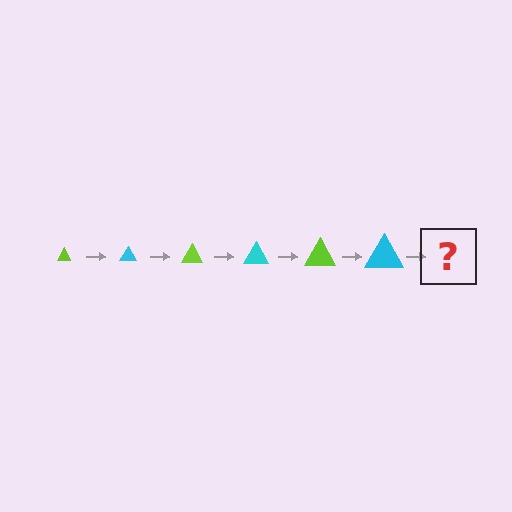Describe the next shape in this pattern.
It should be a lime triangle, larger than the previous one.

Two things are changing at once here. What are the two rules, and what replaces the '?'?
The two rules are that the triangle grows larger each step and the color cycles through lime and cyan. The '?' should be a lime triangle, larger than the previous one.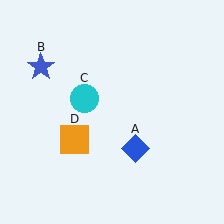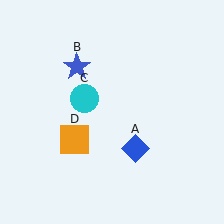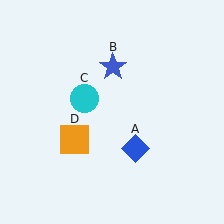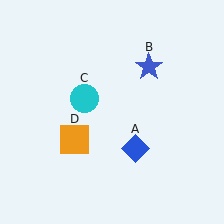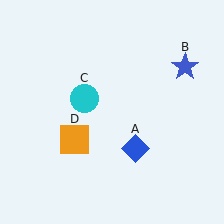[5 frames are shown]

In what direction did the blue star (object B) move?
The blue star (object B) moved right.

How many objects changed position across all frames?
1 object changed position: blue star (object B).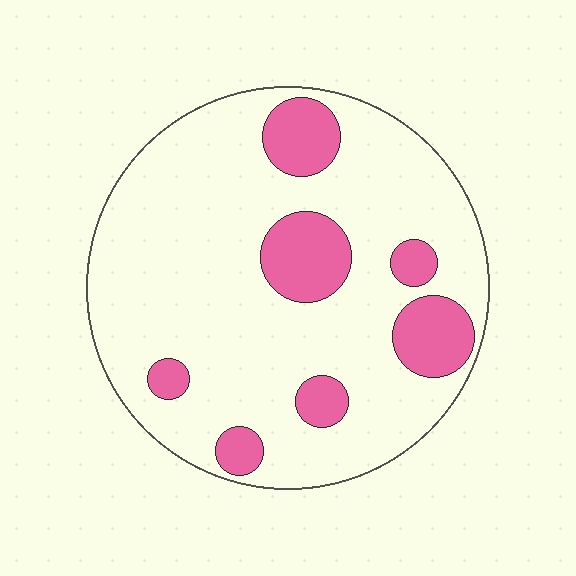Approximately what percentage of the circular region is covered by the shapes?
Approximately 20%.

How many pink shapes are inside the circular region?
7.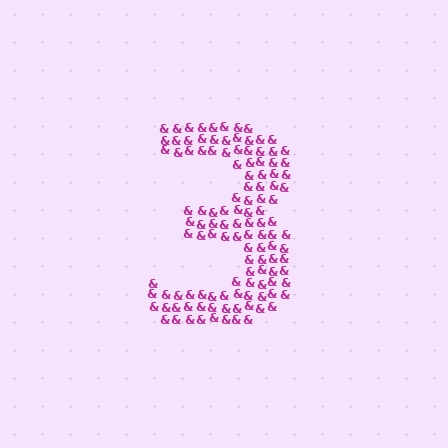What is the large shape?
The large shape is the digit 3.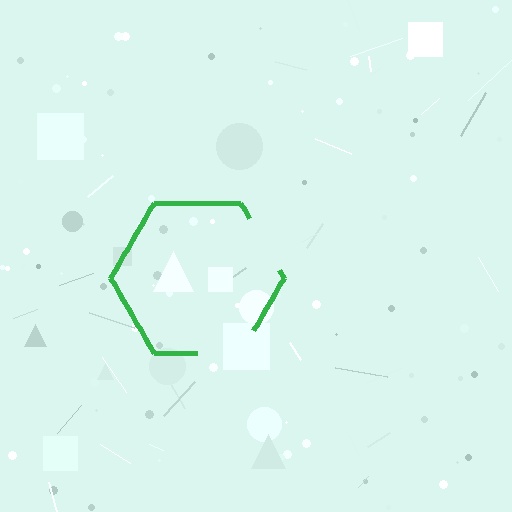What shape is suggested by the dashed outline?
The dashed outline suggests a hexagon.